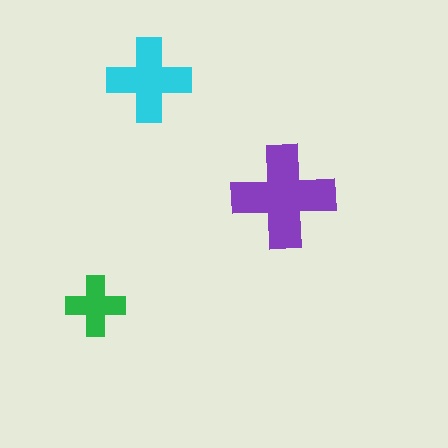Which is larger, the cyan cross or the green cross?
The cyan one.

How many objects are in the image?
There are 3 objects in the image.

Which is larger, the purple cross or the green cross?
The purple one.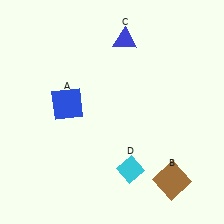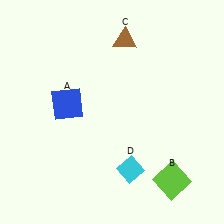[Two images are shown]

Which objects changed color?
B changed from brown to lime. C changed from blue to brown.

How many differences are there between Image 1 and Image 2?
There are 2 differences between the two images.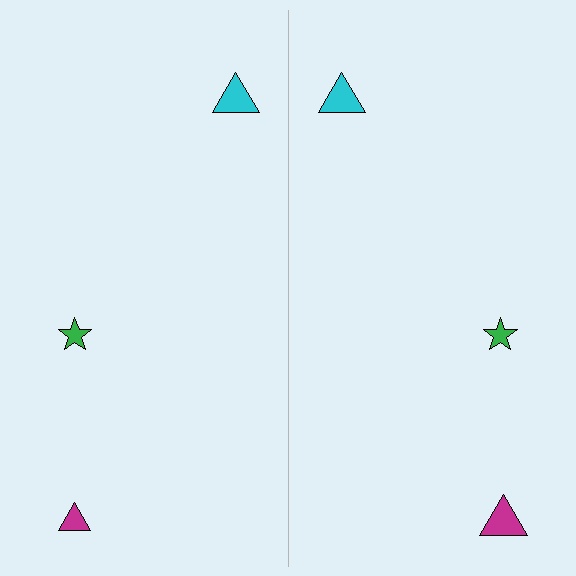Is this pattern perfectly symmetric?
No, the pattern is not perfectly symmetric. The magenta triangle on the right side has a different size than its mirror counterpart.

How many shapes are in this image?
There are 6 shapes in this image.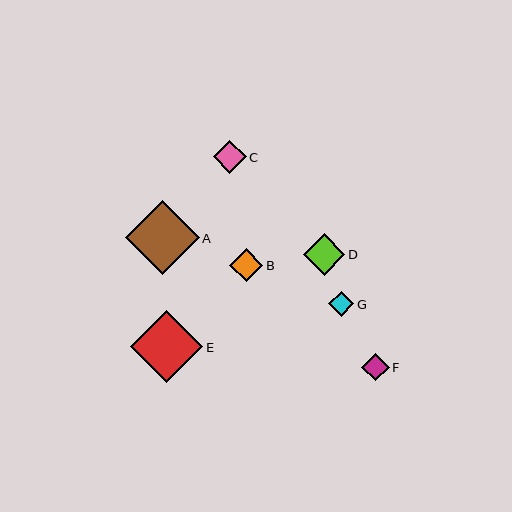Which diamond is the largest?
Diamond A is the largest with a size of approximately 74 pixels.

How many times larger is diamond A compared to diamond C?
Diamond A is approximately 2.3 times the size of diamond C.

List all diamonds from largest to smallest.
From largest to smallest: A, E, D, B, C, F, G.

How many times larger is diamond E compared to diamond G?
Diamond E is approximately 2.9 times the size of diamond G.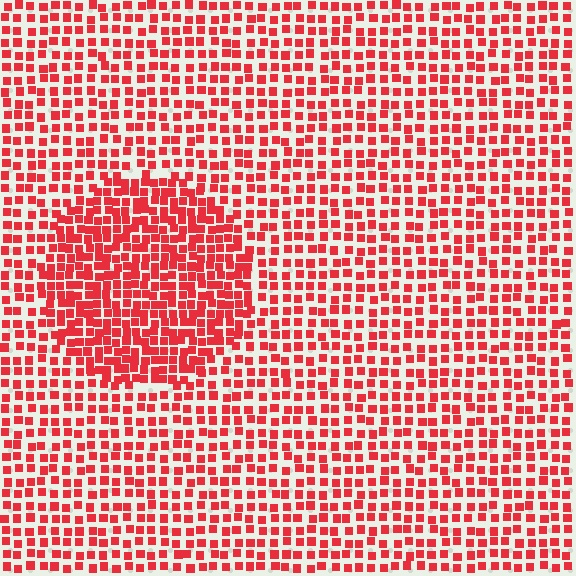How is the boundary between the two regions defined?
The boundary is defined by a change in element density (approximately 1.7x ratio). All elements are the same color, size, and shape.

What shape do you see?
I see a circle.